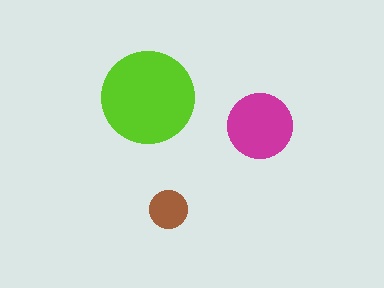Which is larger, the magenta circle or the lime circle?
The lime one.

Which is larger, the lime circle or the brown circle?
The lime one.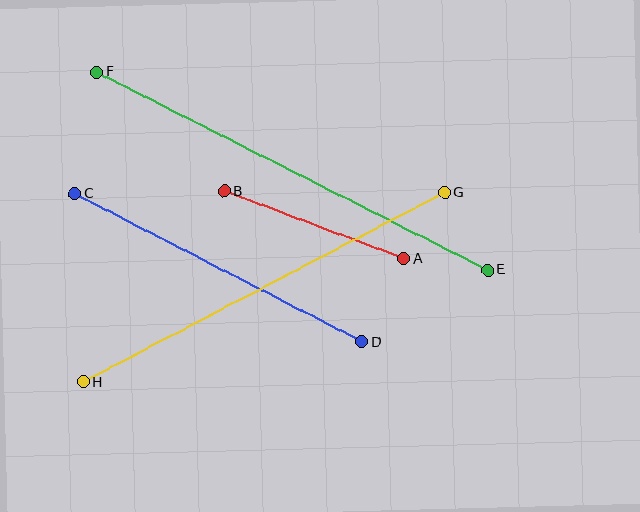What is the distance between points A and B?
The distance is approximately 191 pixels.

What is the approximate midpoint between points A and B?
The midpoint is at approximately (314, 225) pixels.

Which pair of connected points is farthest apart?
Points E and F are farthest apart.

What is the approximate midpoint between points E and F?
The midpoint is at approximately (292, 171) pixels.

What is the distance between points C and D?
The distance is approximately 323 pixels.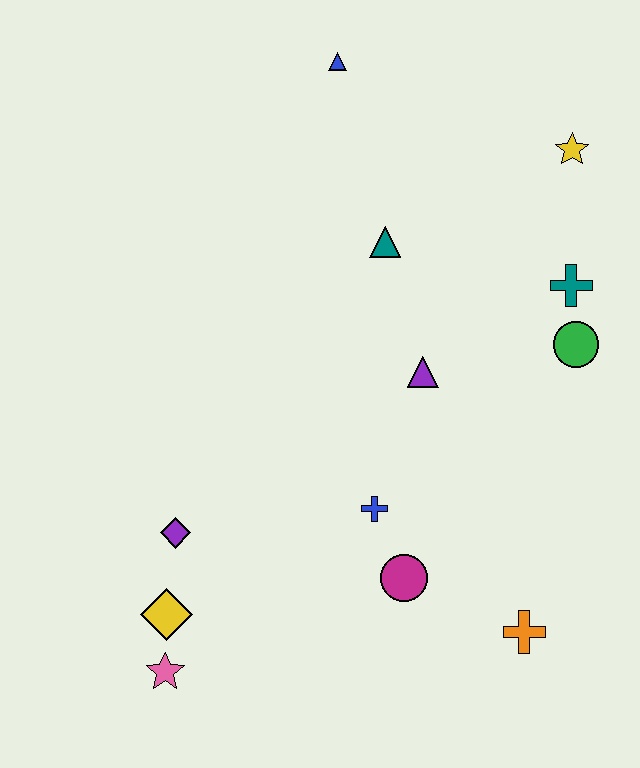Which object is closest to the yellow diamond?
The pink star is closest to the yellow diamond.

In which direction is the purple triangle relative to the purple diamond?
The purple triangle is to the right of the purple diamond.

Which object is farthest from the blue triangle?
The pink star is farthest from the blue triangle.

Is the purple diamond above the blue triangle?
No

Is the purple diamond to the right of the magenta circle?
No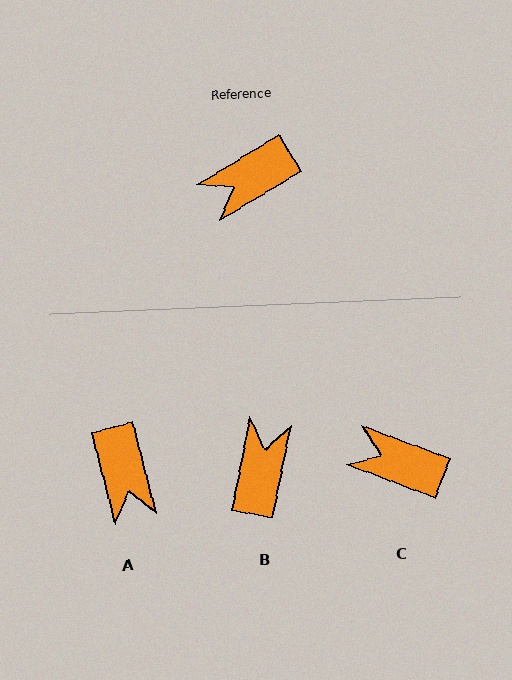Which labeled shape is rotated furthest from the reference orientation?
B, about 132 degrees away.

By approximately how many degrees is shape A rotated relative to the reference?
Approximately 73 degrees counter-clockwise.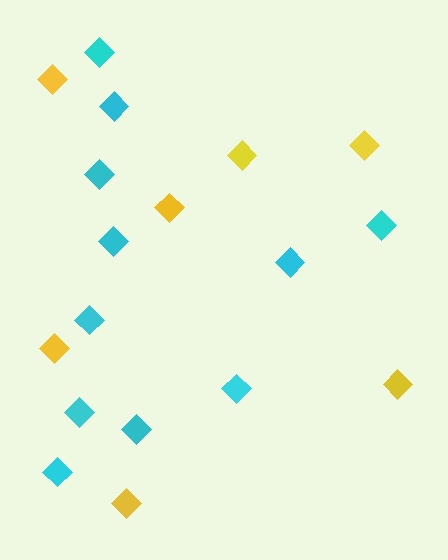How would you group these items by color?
There are 2 groups: one group of yellow diamonds (7) and one group of cyan diamonds (11).